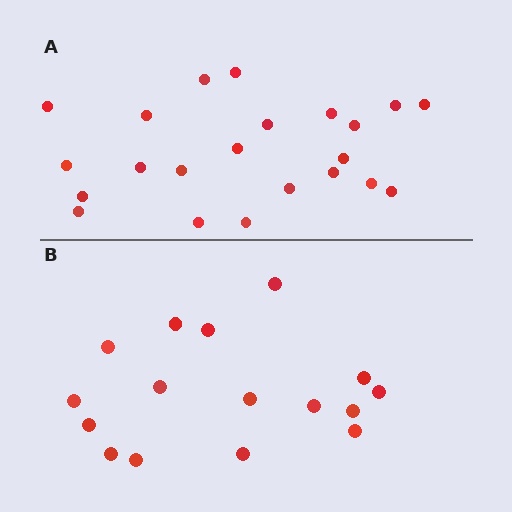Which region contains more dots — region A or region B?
Region A (the top region) has more dots.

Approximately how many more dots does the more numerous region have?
Region A has about 6 more dots than region B.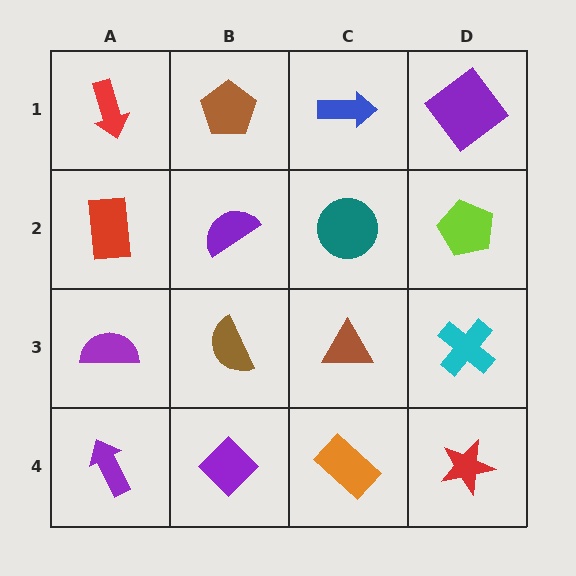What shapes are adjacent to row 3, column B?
A purple semicircle (row 2, column B), a purple diamond (row 4, column B), a purple semicircle (row 3, column A), a brown triangle (row 3, column C).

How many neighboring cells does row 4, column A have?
2.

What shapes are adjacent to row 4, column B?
A brown semicircle (row 3, column B), a purple arrow (row 4, column A), an orange rectangle (row 4, column C).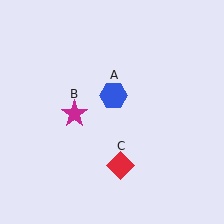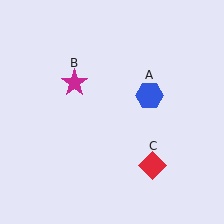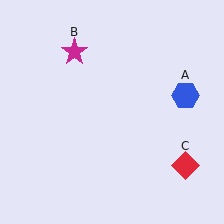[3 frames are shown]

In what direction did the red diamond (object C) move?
The red diamond (object C) moved right.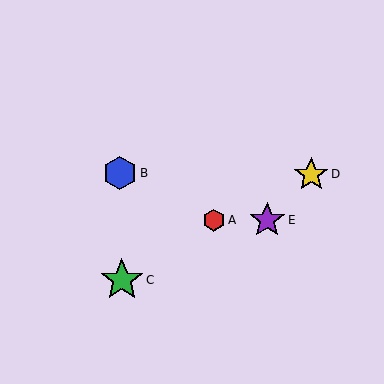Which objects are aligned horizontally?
Objects A, E are aligned horizontally.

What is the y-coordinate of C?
Object C is at y≈280.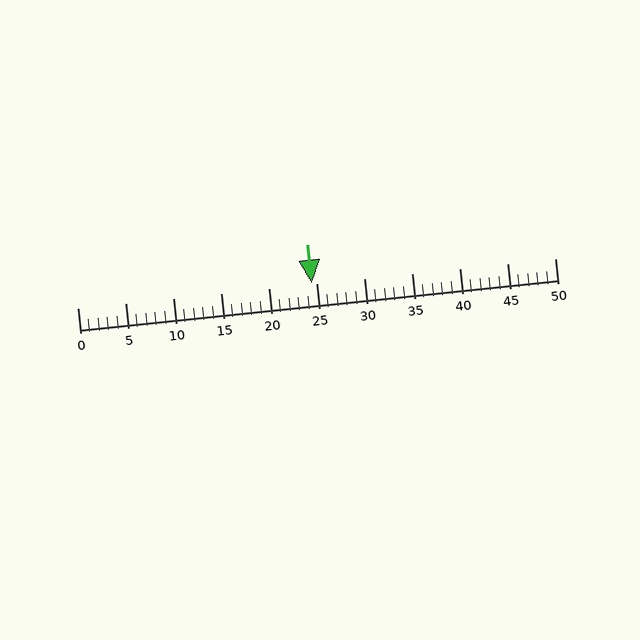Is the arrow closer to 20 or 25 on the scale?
The arrow is closer to 25.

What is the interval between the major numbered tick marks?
The major tick marks are spaced 5 units apart.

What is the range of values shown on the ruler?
The ruler shows values from 0 to 50.